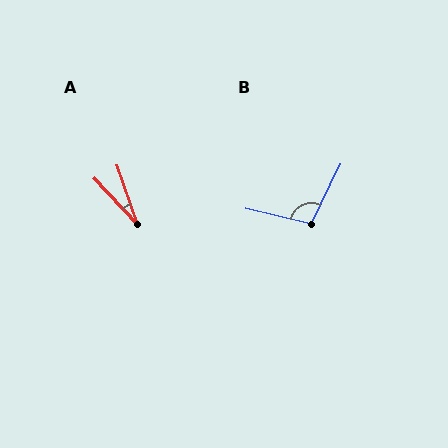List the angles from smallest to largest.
A (25°), B (102°).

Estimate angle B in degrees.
Approximately 102 degrees.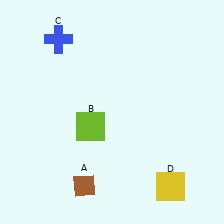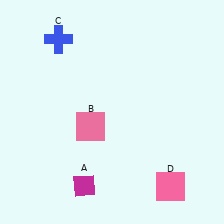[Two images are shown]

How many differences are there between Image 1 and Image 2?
There are 3 differences between the two images.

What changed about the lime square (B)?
In Image 1, B is lime. In Image 2, it changed to pink.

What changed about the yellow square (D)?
In Image 1, D is yellow. In Image 2, it changed to pink.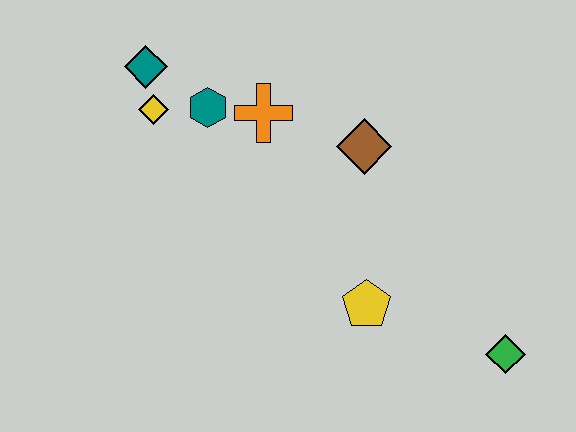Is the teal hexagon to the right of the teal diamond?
Yes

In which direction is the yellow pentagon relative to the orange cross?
The yellow pentagon is below the orange cross.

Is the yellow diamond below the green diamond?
No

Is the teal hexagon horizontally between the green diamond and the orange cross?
No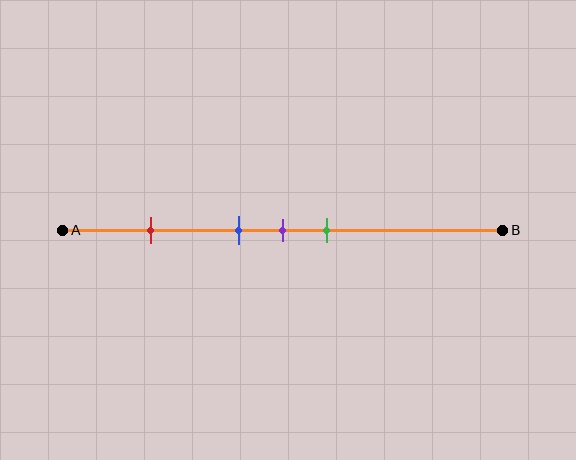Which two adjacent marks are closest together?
The blue and purple marks are the closest adjacent pair.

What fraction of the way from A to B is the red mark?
The red mark is approximately 20% (0.2) of the way from A to B.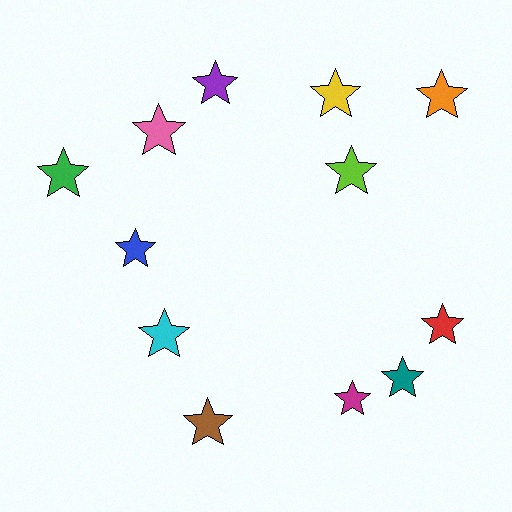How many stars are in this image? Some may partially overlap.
There are 12 stars.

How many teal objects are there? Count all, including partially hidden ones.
There is 1 teal object.